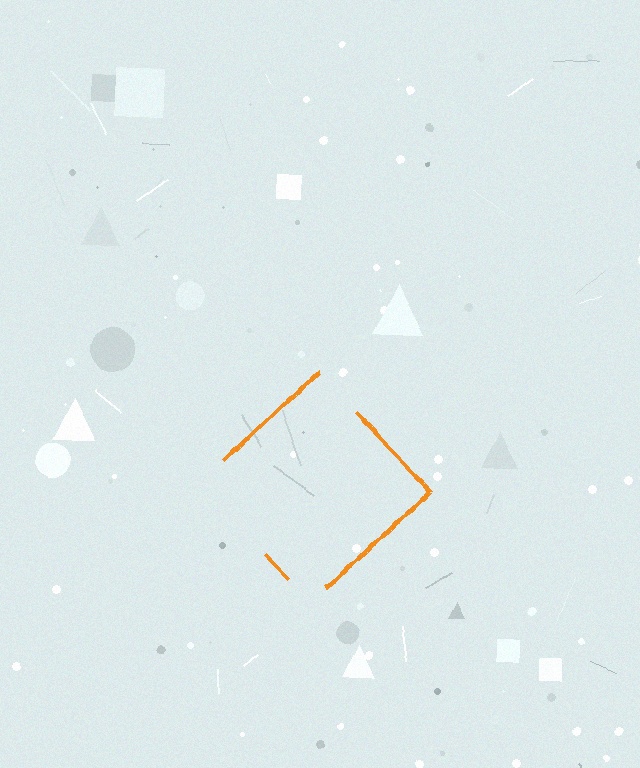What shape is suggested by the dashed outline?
The dashed outline suggests a diamond.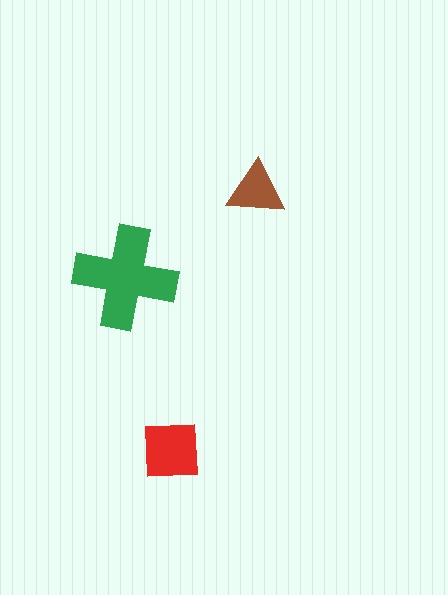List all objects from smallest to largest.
The brown triangle, the red square, the green cross.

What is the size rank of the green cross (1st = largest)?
1st.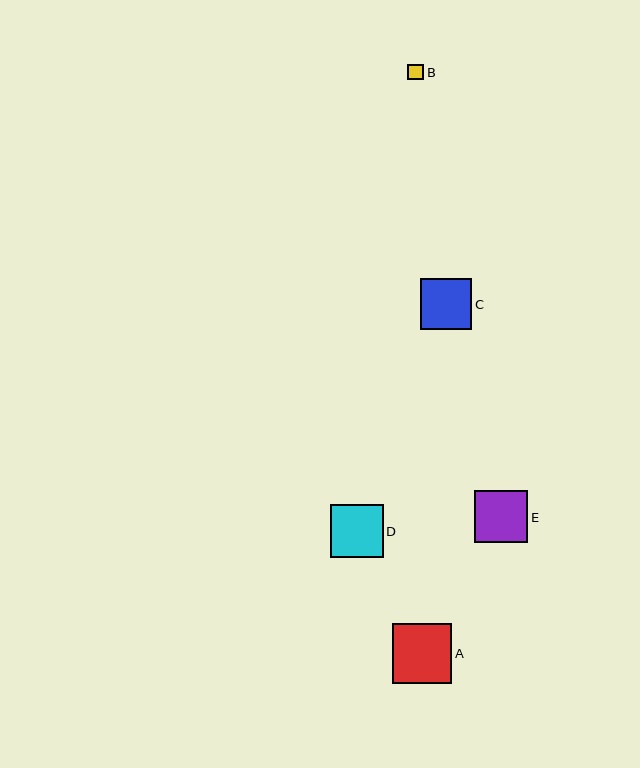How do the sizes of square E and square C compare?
Square E and square C are approximately the same size.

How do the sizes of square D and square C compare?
Square D and square C are approximately the same size.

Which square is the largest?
Square A is the largest with a size of approximately 59 pixels.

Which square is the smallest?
Square B is the smallest with a size of approximately 16 pixels.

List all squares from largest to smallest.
From largest to smallest: A, E, D, C, B.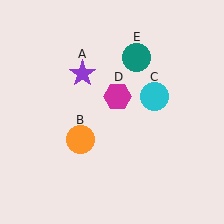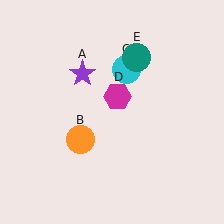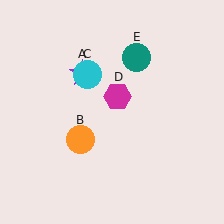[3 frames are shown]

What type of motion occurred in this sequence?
The cyan circle (object C) rotated counterclockwise around the center of the scene.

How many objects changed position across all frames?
1 object changed position: cyan circle (object C).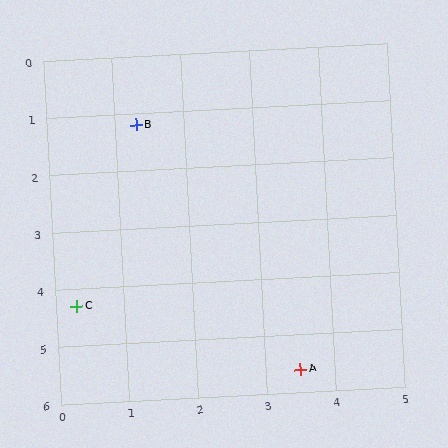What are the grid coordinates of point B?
Point B is at approximately (1.3, 1.2).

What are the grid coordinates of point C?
Point C is at approximately (0.3, 4.3).